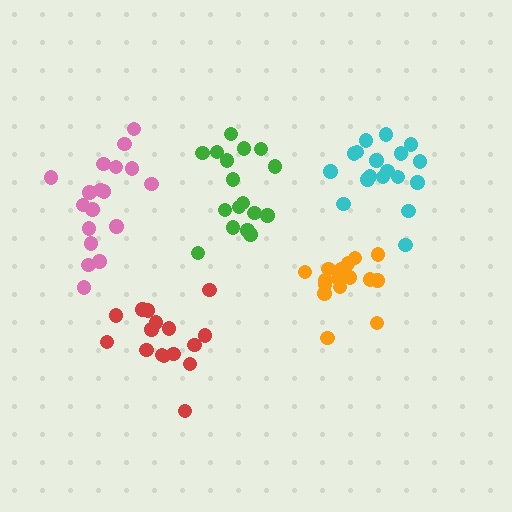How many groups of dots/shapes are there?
There are 5 groups.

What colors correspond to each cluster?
The clusters are colored: red, cyan, orange, pink, green.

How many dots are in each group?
Group 1: 16 dots, Group 2: 18 dots, Group 3: 17 dots, Group 4: 18 dots, Group 5: 17 dots (86 total).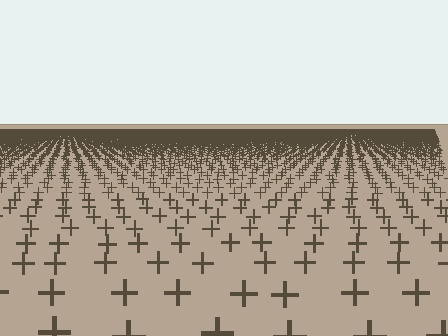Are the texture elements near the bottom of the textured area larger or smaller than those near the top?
Larger. Near the bottom, elements are closer to the viewer and appear at a bigger on-screen size.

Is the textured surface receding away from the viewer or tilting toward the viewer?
The surface is receding away from the viewer. Texture elements get smaller and denser toward the top.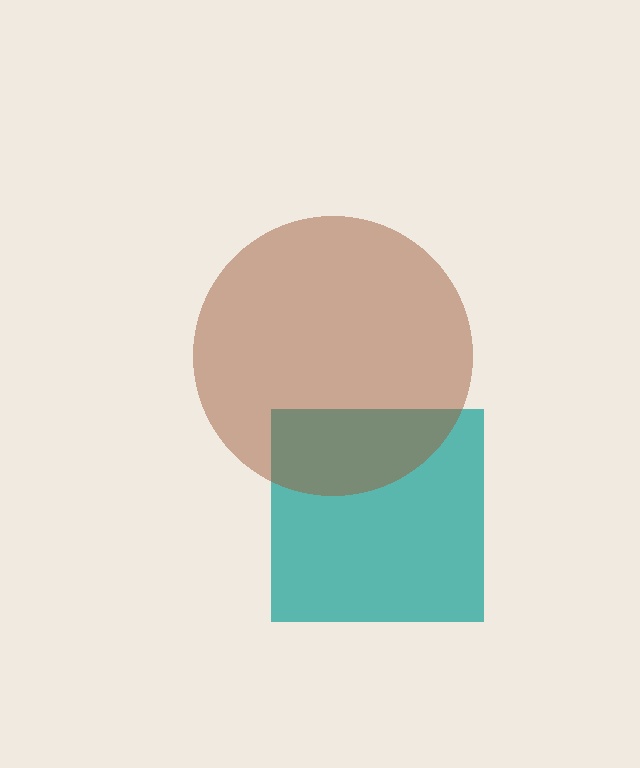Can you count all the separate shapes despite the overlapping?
Yes, there are 2 separate shapes.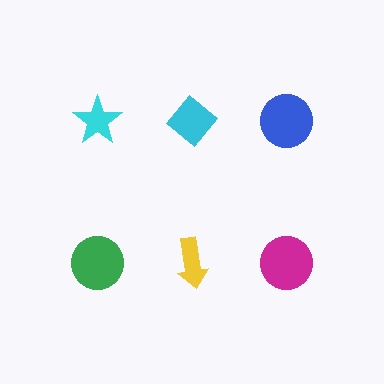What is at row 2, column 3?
A magenta circle.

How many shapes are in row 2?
3 shapes.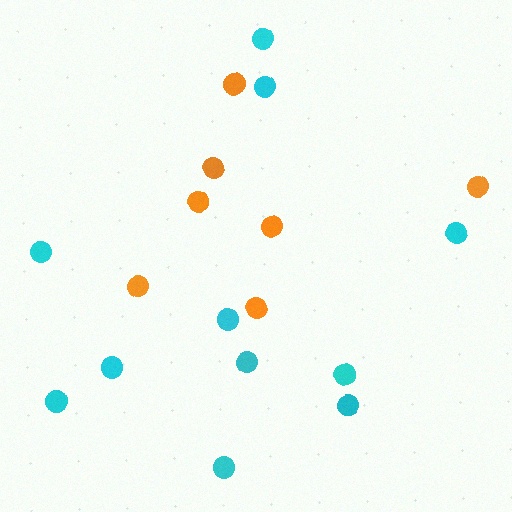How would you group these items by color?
There are 2 groups: one group of cyan circles (11) and one group of orange circles (7).